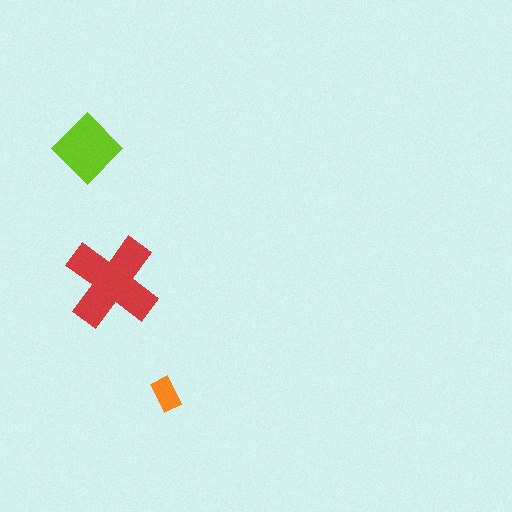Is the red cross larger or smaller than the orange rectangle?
Larger.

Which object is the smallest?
The orange rectangle.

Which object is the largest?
The red cross.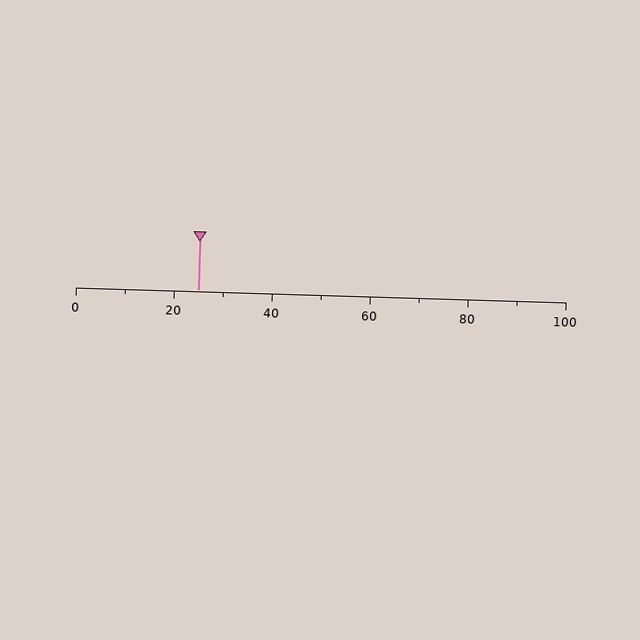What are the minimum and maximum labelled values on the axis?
The axis runs from 0 to 100.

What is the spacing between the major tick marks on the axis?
The major ticks are spaced 20 apart.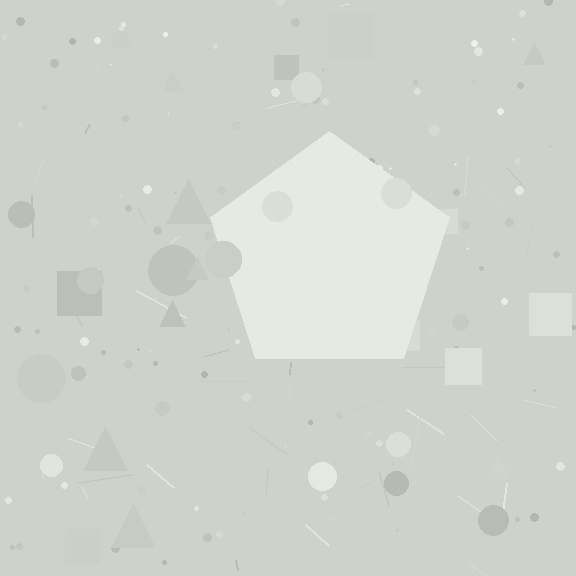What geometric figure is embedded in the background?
A pentagon is embedded in the background.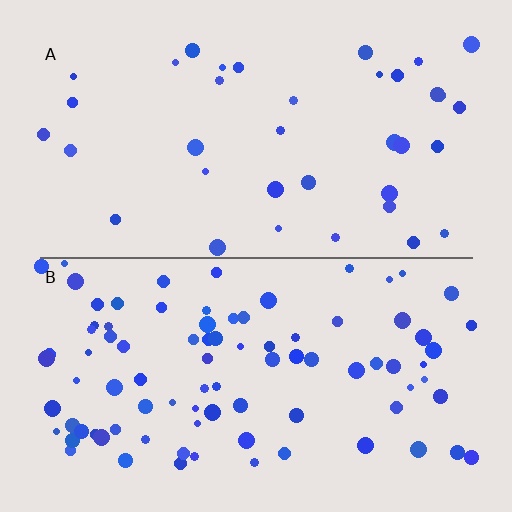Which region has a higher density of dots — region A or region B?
B (the bottom).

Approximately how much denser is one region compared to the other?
Approximately 2.5× — region B over region A.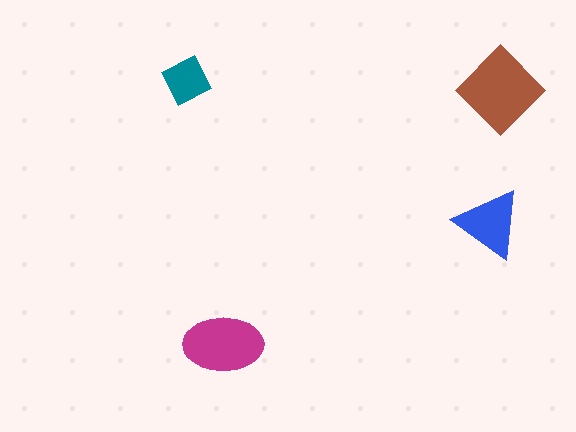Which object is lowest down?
The magenta ellipse is bottommost.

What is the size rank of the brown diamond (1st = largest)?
1st.